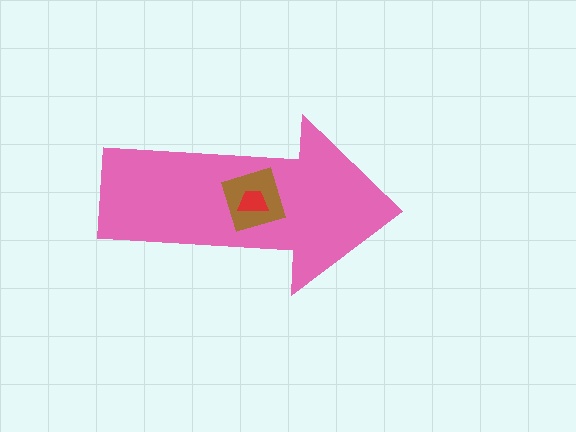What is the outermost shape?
The pink arrow.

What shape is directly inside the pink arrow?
The brown square.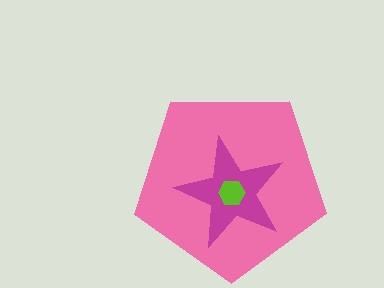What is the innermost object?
The lime hexagon.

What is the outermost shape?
The pink pentagon.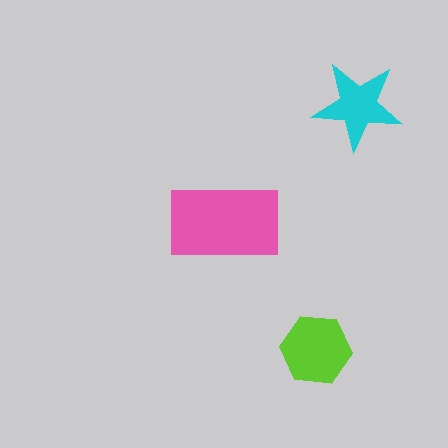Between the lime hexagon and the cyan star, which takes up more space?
The lime hexagon.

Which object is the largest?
The pink rectangle.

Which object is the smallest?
The cyan star.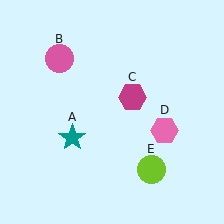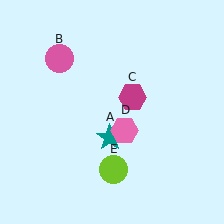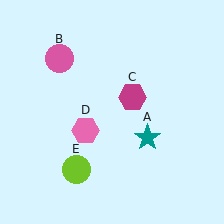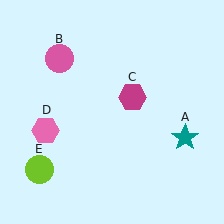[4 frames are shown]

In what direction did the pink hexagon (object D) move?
The pink hexagon (object D) moved left.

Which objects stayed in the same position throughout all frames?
Pink circle (object B) and magenta hexagon (object C) remained stationary.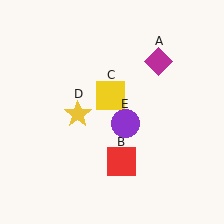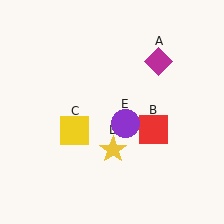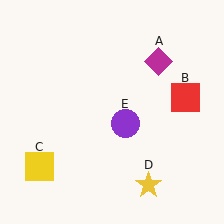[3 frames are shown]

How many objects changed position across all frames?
3 objects changed position: red square (object B), yellow square (object C), yellow star (object D).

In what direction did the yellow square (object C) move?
The yellow square (object C) moved down and to the left.